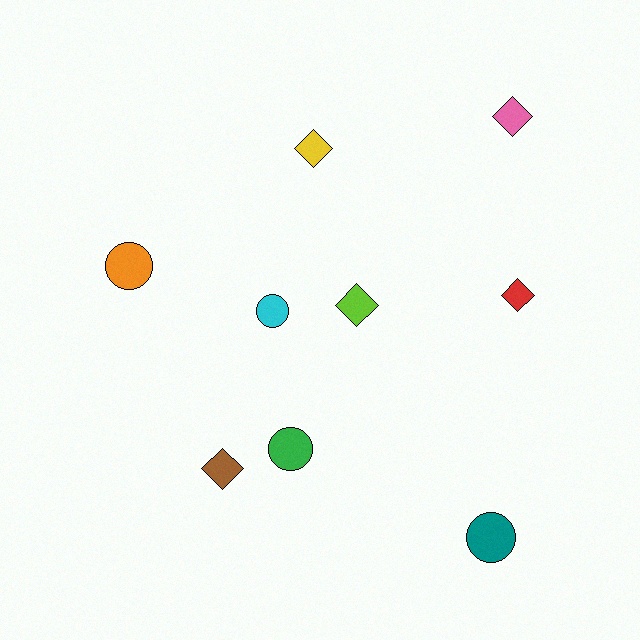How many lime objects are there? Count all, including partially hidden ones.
There is 1 lime object.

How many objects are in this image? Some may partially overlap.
There are 9 objects.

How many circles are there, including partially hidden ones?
There are 4 circles.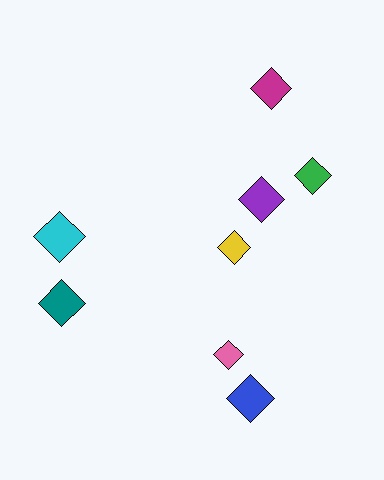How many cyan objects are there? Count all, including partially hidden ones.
There is 1 cyan object.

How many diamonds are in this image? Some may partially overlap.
There are 8 diamonds.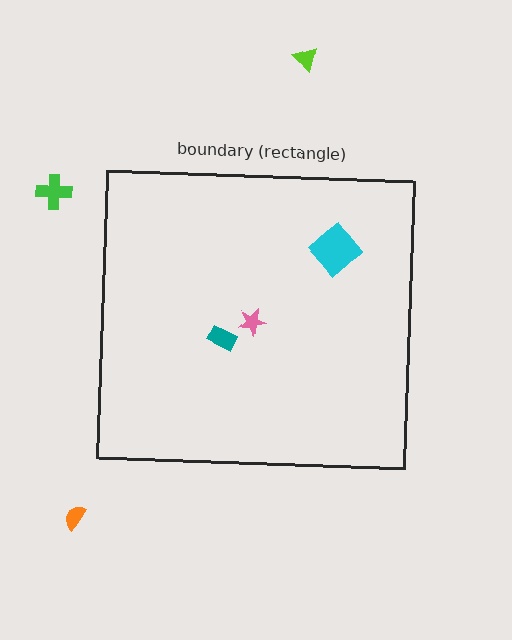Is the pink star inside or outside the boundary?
Inside.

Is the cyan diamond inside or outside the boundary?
Inside.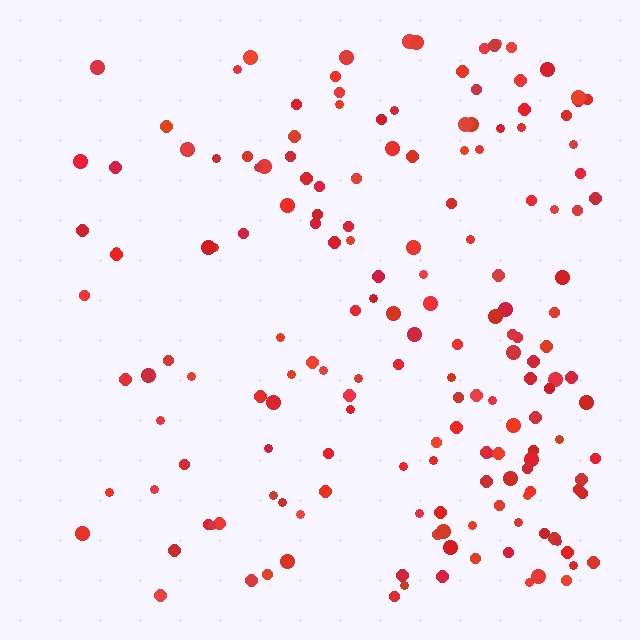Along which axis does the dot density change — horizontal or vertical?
Horizontal.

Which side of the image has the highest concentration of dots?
The right.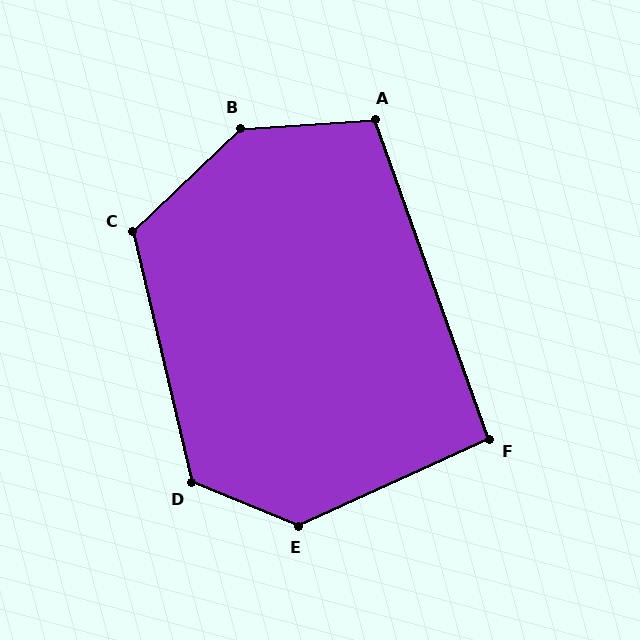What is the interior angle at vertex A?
Approximately 106 degrees (obtuse).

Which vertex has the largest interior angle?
B, at approximately 140 degrees.